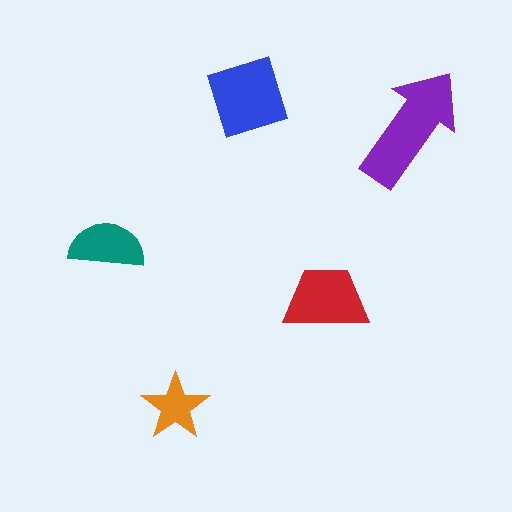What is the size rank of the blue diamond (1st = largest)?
2nd.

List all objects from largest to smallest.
The purple arrow, the blue diamond, the red trapezoid, the teal semicircle, the orange star.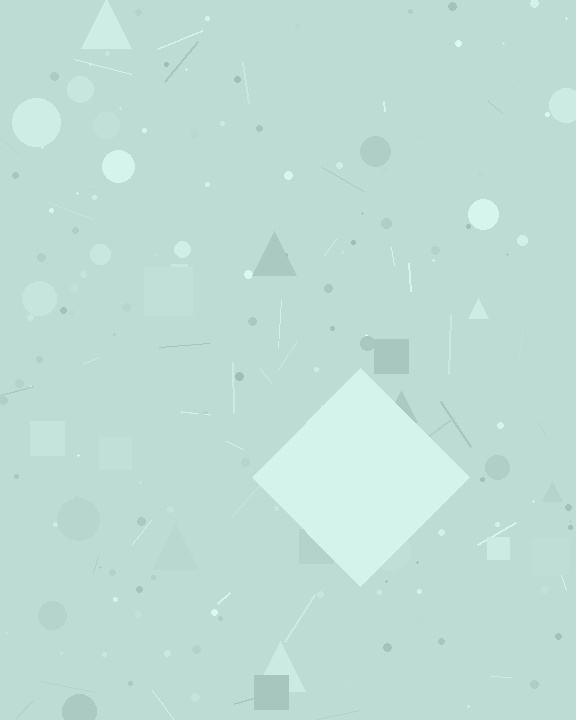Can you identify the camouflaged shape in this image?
The camouflaged shape is a diamond.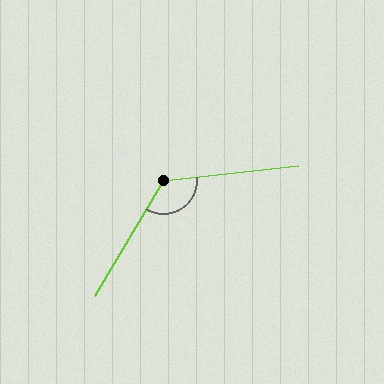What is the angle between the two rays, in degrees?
Approximately 127 degrees.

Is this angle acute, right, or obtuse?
It is obtuse.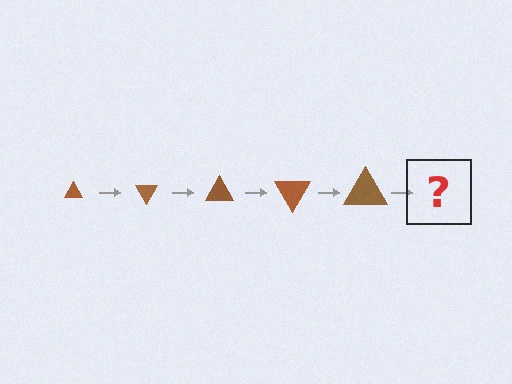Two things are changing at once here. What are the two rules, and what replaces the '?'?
The two rules are that the triangle grows larger each step and it rotates 60 degrees each step. The '?' should be a triangle, larger than the previous one and rotated 300 degrees from the start.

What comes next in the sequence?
The next element should be a triangle, larger than the previous one and rotated 300 degrees from the start.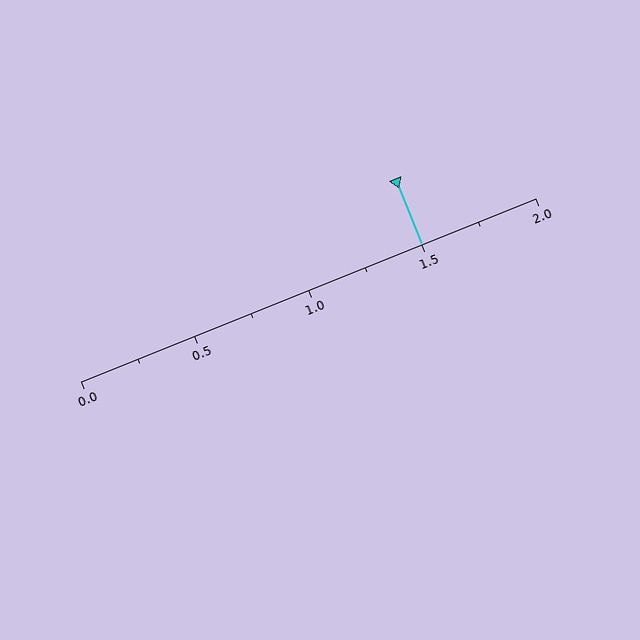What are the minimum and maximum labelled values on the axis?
The axis runs from 0.0 to 2.0.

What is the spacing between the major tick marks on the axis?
The major ticks are spaced 0.5 apart.